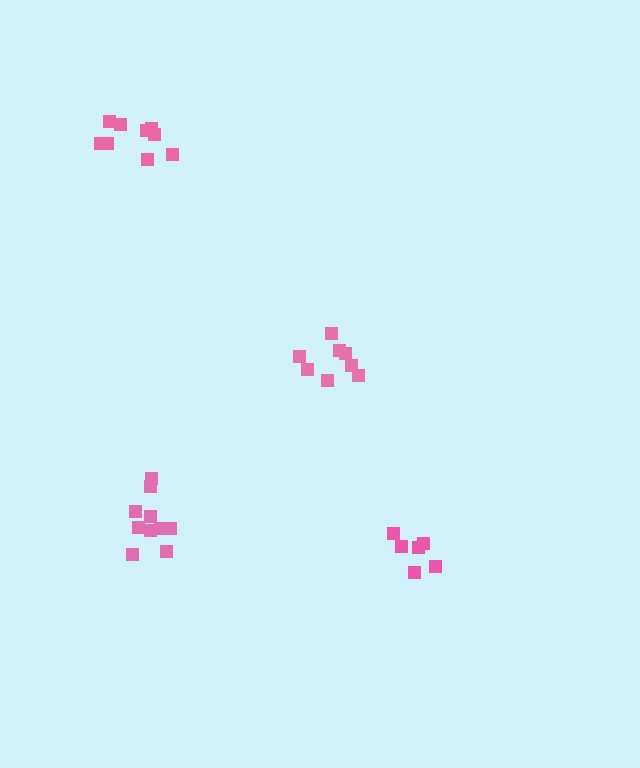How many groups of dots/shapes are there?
There are 4 groups.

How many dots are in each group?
Group 1: 10 dots, Group 2: 8 dots, Group 3: 6 dots, Group 4: 9 dots (33 total).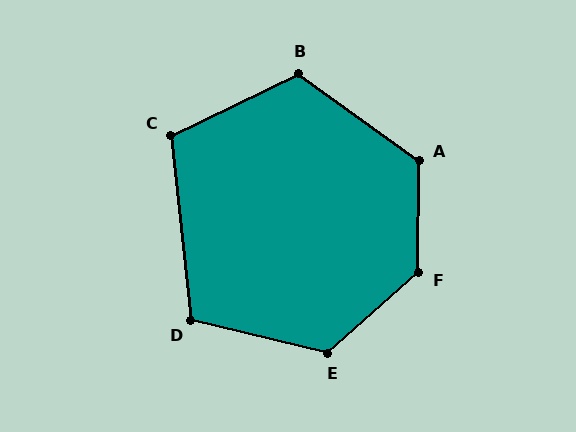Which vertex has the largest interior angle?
F, at approximately 131 degrees.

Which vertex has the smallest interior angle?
C, at approximately 109 degrees.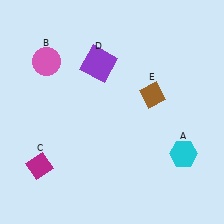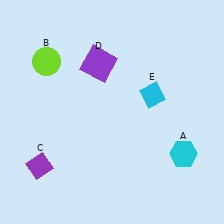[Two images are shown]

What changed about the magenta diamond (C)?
In Image 1, C is magenta. In Image 2, it changed to purple.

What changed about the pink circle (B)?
In Image 1, B is pink. In Image 2, it changed to lime.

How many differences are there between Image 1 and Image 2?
There are 3 differences between the two images.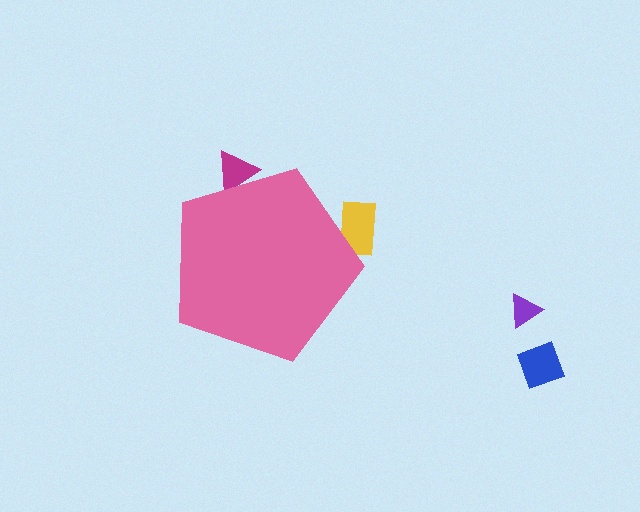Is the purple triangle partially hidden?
No, the purple triangle is fully visible.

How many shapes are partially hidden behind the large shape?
2 shapes are partially hidden.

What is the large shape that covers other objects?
A pink pentagon.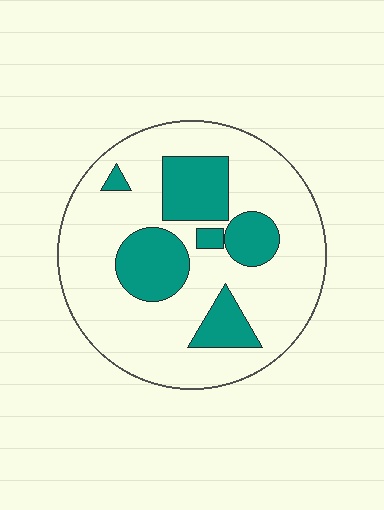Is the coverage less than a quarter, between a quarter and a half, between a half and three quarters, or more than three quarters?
Between a quarter and a half.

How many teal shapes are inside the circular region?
6.